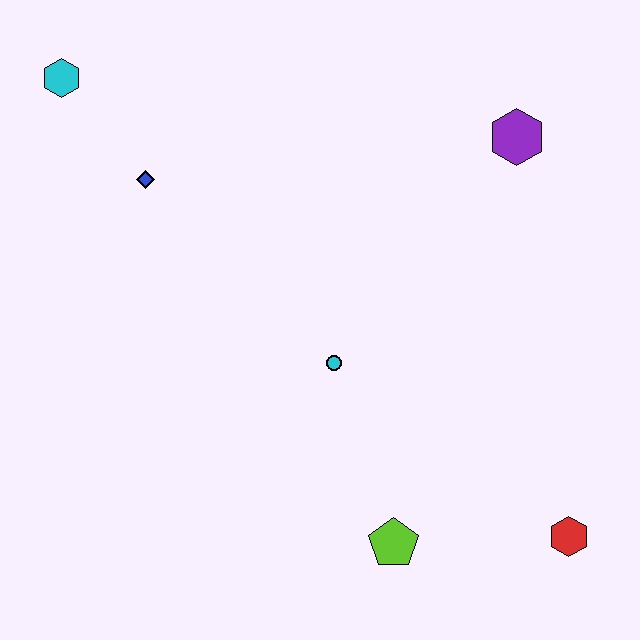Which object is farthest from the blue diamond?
The red hexagon is farthest from the blue diamond.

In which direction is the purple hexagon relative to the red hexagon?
The purple hexagon is above the red hexagon.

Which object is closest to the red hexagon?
The lime pentagon is closest to the red hexagon.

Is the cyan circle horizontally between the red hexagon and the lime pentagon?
No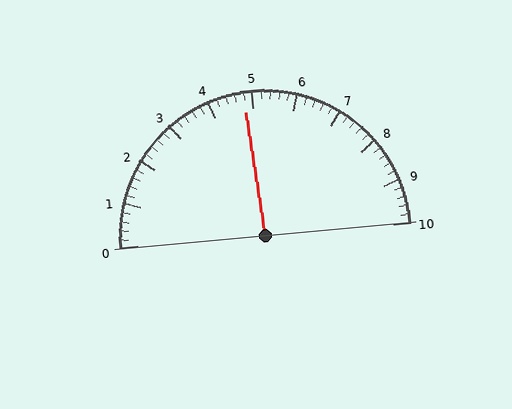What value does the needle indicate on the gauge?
The needle indicates approximately 4.8.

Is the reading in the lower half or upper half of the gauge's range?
The reading is in the lower half of the range (0 to 10).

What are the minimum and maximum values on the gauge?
The gauge ranges from 0 to 10.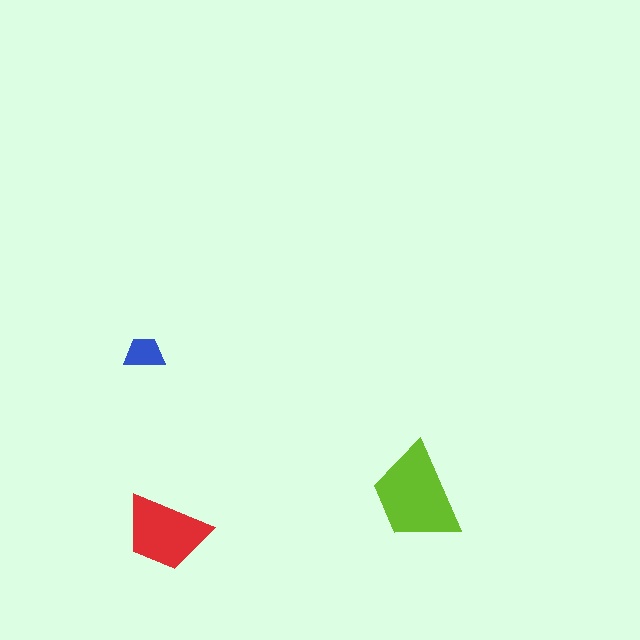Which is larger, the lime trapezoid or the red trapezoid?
The lime one.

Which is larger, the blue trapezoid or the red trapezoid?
The red one.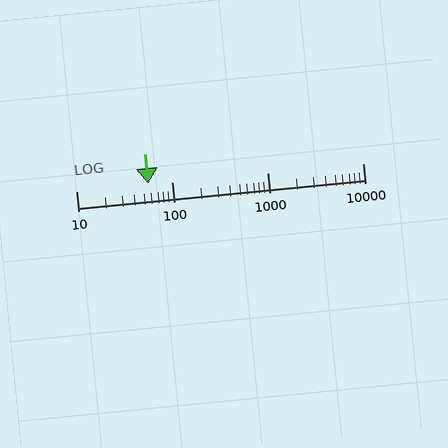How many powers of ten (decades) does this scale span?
The scale spans 3 decades, from 10 to 10000.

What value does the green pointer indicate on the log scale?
The pointer indicates approximately 57.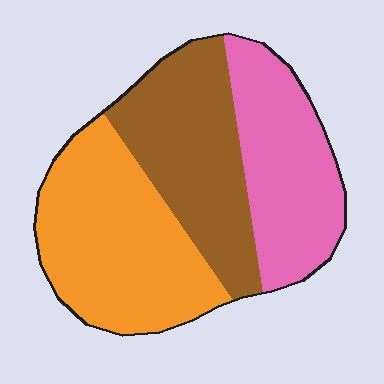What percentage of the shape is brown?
Brown takes up between a sixth and a third of the shape.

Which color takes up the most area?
Orange, at roughly 40%.